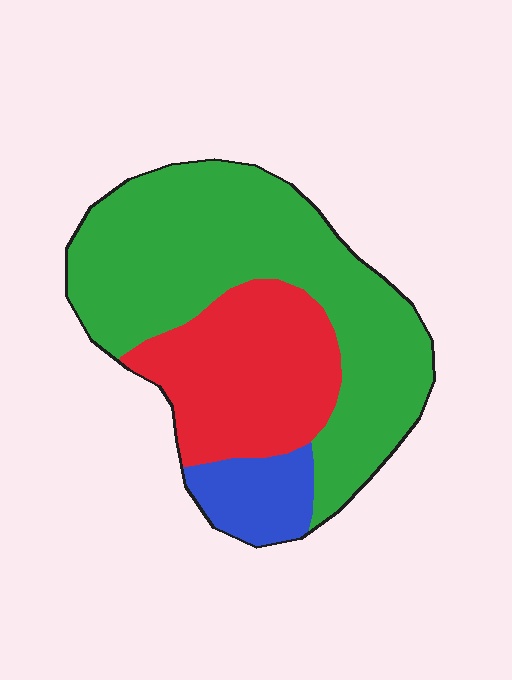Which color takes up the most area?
Green, at roughly 60%.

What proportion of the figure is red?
Red takes up about one third (1/3) of the figure.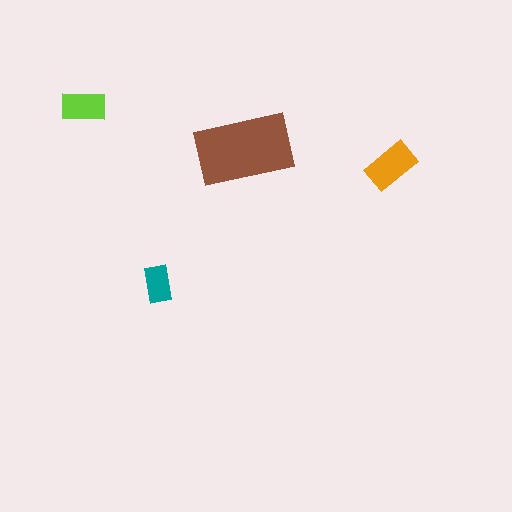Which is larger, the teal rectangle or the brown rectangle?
The brown one.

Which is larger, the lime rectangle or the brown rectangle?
The brown one.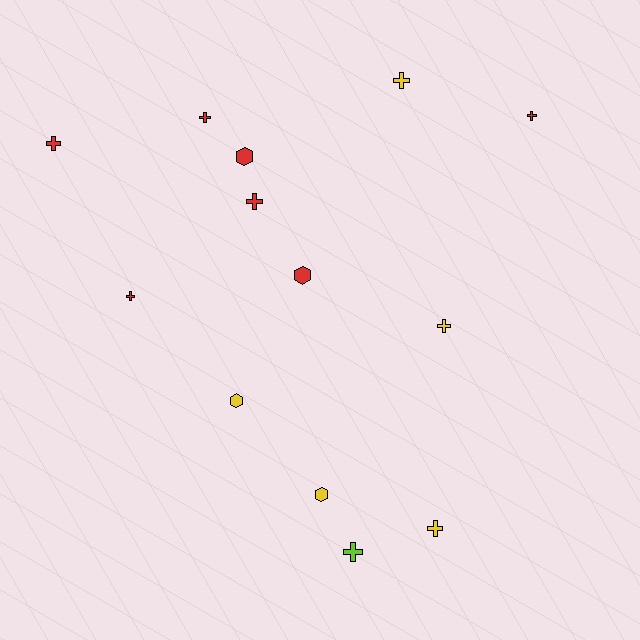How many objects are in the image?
There are 13 objects.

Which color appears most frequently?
Red, with 7 objects.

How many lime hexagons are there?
There are no lime hexagons.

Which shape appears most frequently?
Cross, with 9 objects.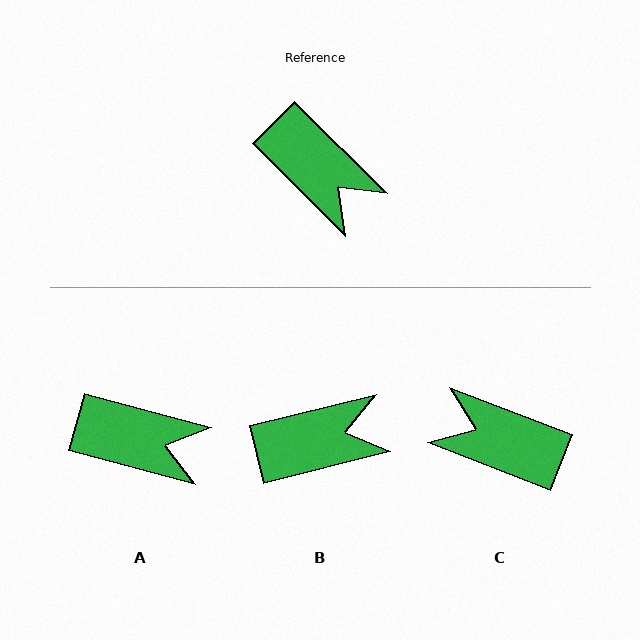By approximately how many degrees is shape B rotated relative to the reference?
Approximately 58 degrees counter-clockwise.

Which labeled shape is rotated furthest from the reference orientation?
C, about 156 degrees away.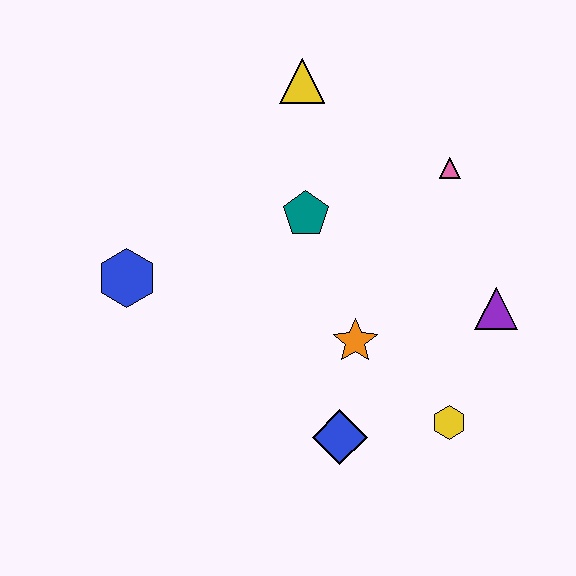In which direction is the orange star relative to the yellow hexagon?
The orange star is to the left of the yellow hexagon.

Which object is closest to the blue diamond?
The orange star is closest to the blue diamond.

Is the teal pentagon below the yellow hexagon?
No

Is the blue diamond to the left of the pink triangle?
Yes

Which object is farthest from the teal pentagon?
The yellow hexagon is farthest from the teal pentagon.